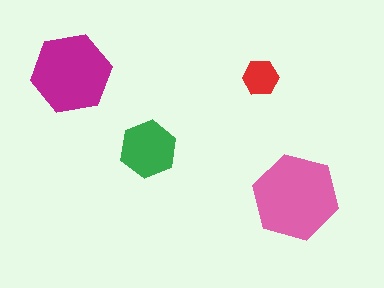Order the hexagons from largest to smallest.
the pink one, the magenta one, the green one, the red one.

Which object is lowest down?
The pink hexagon is bottommost.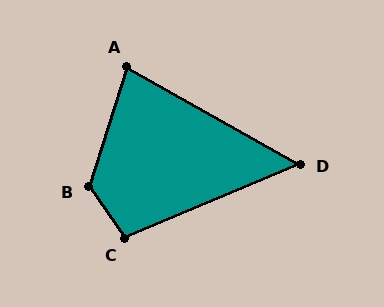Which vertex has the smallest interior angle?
D, at approximately 52 degrees.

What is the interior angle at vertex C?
Approximately 102 degrees (obtuse).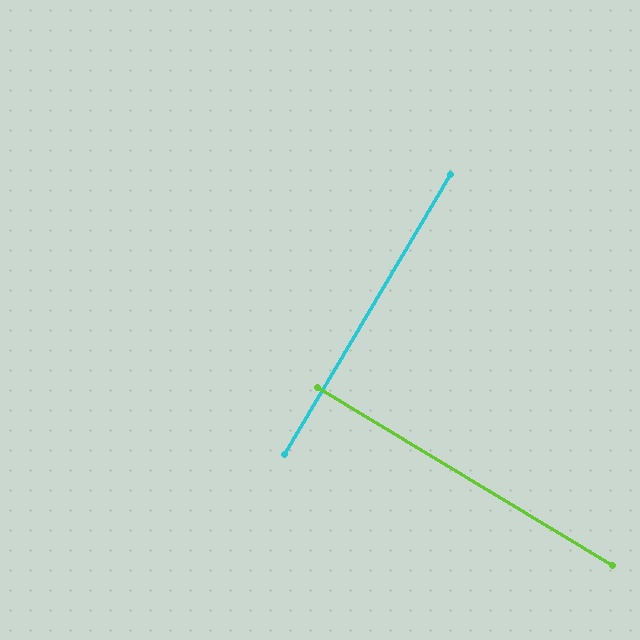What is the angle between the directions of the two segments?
Approximately 89 degrees.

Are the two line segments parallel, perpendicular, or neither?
Perpendicular — they meet at approximately 89°.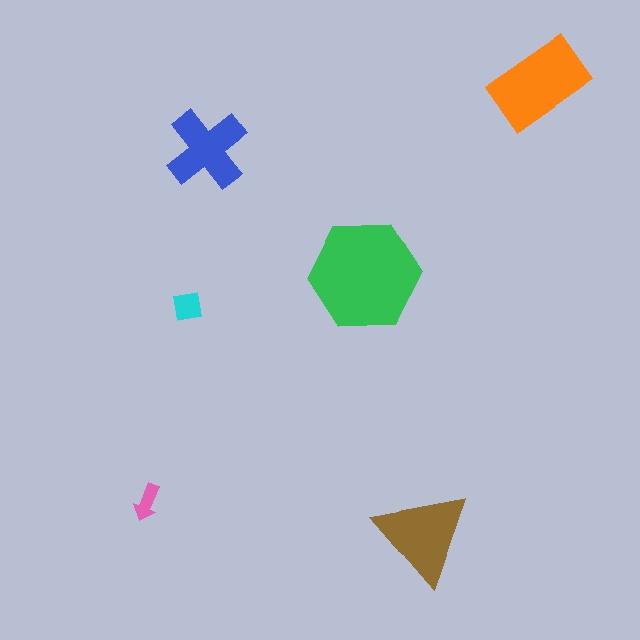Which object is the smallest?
The pink arrow.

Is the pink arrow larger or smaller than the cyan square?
Smaller.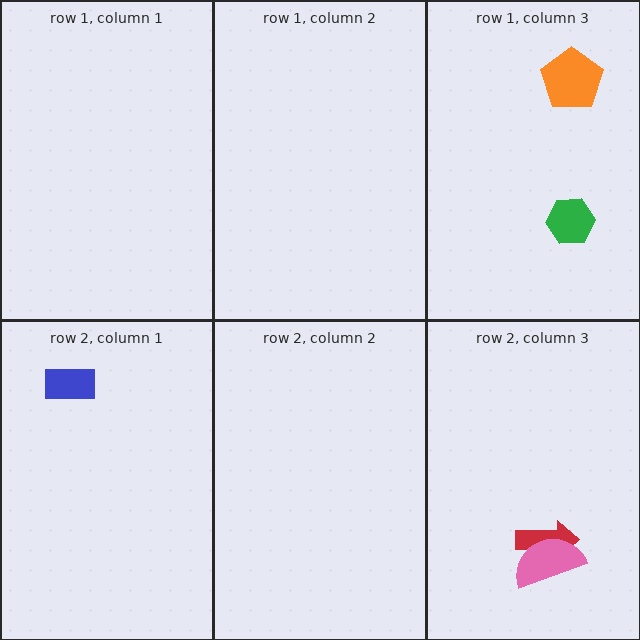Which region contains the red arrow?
The row 2, column 3 region.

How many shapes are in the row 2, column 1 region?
1.